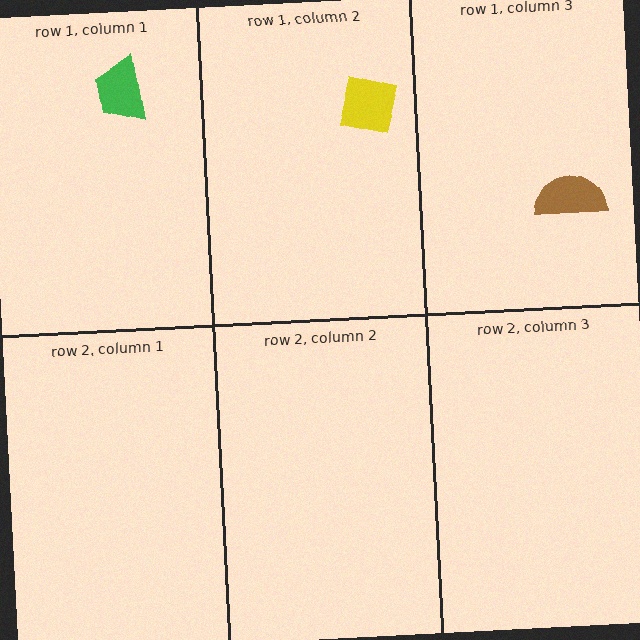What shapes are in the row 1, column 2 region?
The yellow square.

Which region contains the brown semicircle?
The row 1, column 3 region.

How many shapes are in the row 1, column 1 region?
1.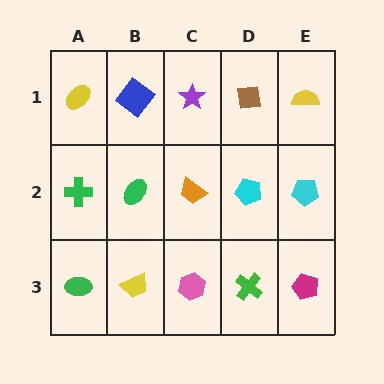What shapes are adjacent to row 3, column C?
An orange trapezoid (row 2, column C), a yellow trapezoid (row 3, column B), a green cross (row 3, column D).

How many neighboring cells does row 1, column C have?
3.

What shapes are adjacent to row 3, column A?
A green cross (row 2, column A), a yellow trapezoid (row 3, column B).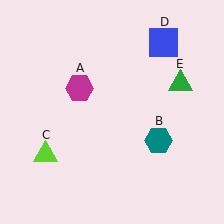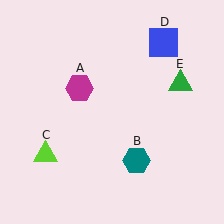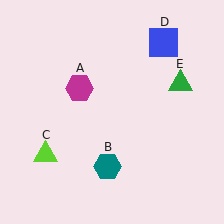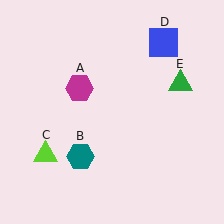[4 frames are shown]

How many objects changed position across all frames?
1 object changed position: teal hexagon (object B).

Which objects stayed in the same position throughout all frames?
Magenta hexagon (object A) and lime triangle (object C) and blue square (object D) and green triangle (object E) remained stationary.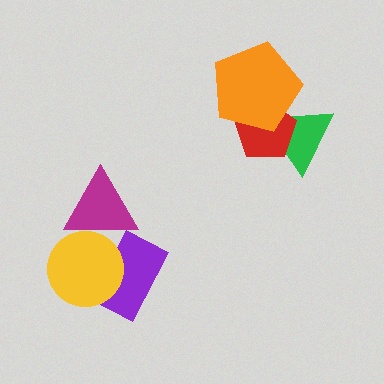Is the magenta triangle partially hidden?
No, no other shape covers it.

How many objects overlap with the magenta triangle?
2 objects overlap with the magenta triangle.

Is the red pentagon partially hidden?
Yes, it is partially covered by another shape.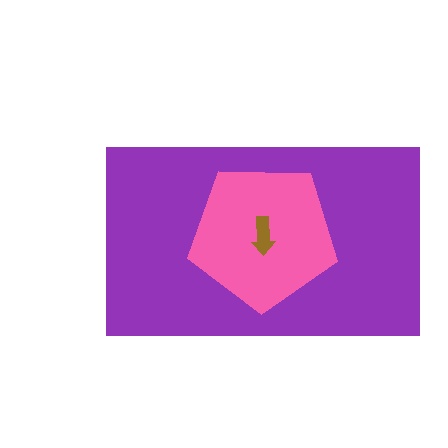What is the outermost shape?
The purple rectangle.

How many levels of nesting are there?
3.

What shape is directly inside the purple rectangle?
The pink pentagon.